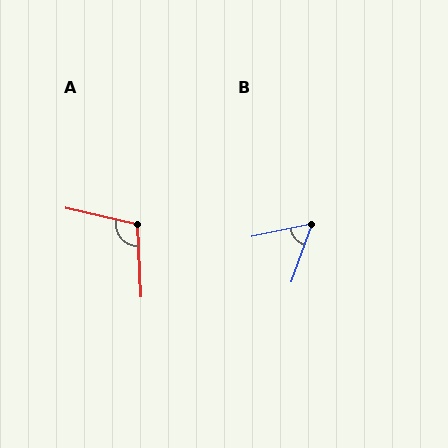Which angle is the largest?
A, at approximately 105 degrees.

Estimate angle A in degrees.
Approximately 105 degrees.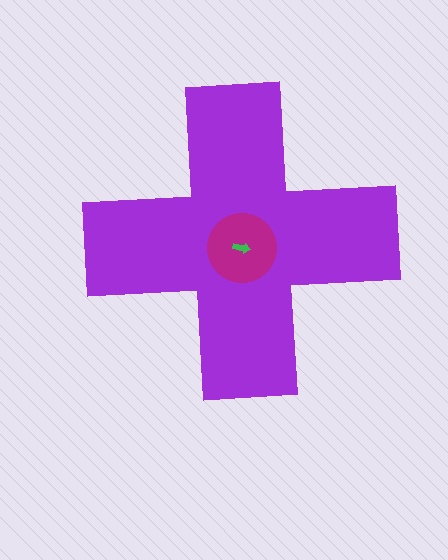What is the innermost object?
The green arrow.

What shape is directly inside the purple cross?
The magenta circle.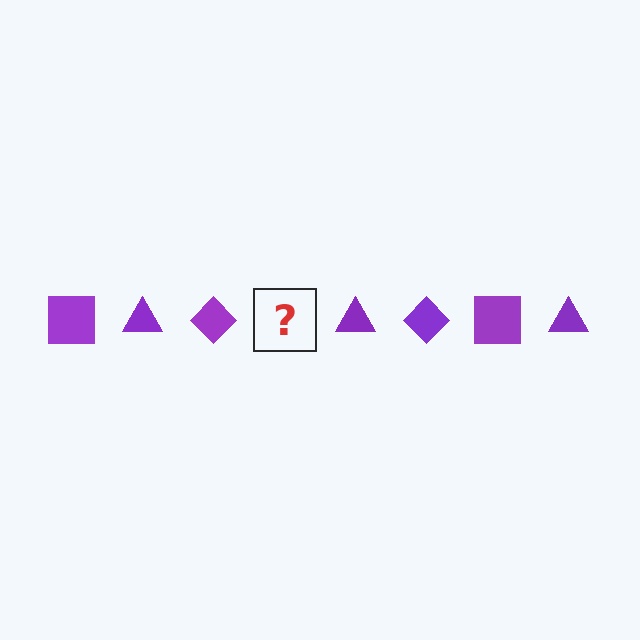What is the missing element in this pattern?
The missing element is a purple square.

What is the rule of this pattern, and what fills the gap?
The rule is that the pattern cycles through square, triangle, diamond shapes in purple. The gap should be filled with a purple square.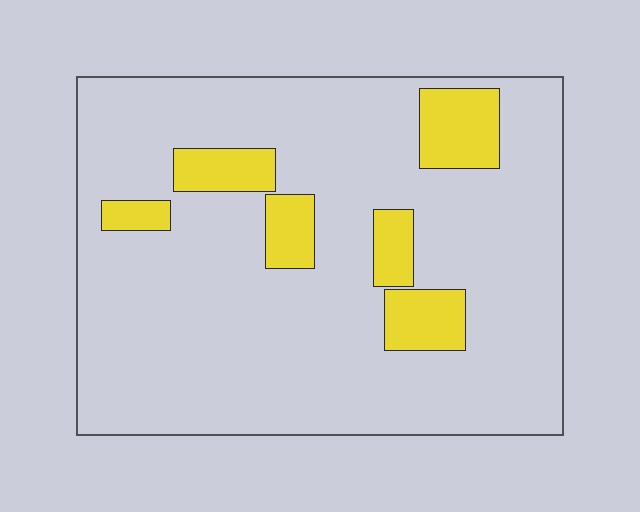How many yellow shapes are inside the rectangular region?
6.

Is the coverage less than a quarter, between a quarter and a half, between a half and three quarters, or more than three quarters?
Less than a quarter.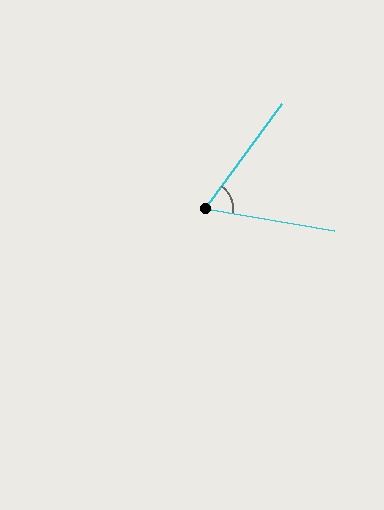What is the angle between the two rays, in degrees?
Approximately 63 degrees.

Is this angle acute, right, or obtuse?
It is acute.